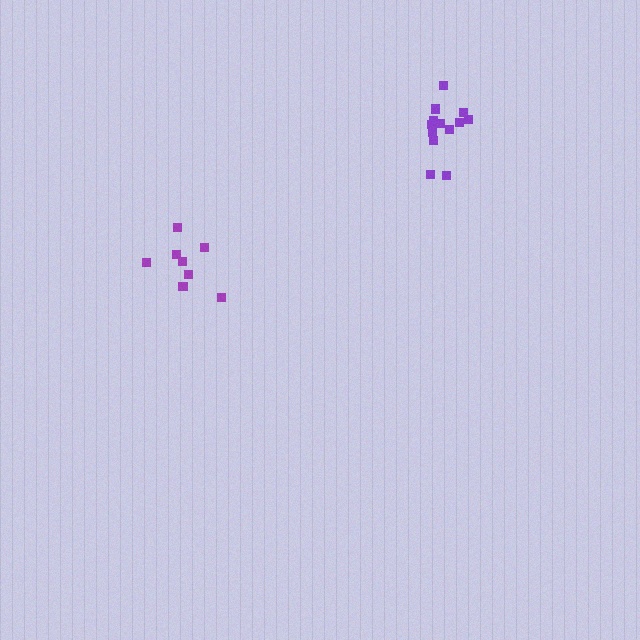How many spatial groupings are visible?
There are 2 spatial groupings.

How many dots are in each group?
Group 1: 13 dots, Group 2: 8 dots (21 total).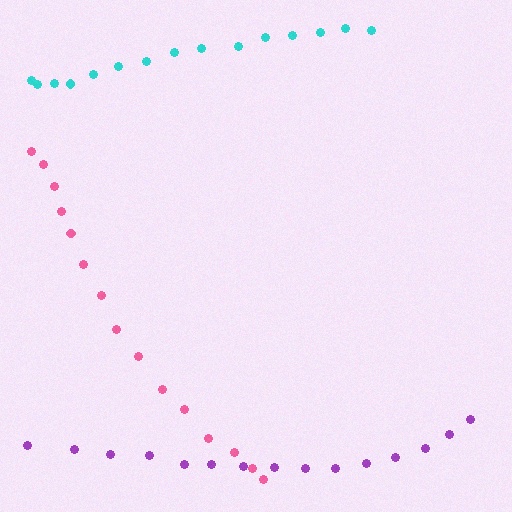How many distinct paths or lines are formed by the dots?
There are 3 distinct paths.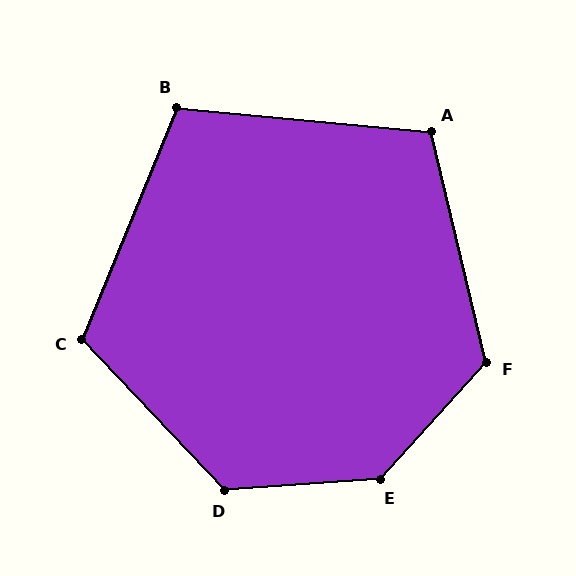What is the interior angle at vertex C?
Approximately 114 degrees (obtuse).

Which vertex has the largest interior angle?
E, at approximately 137 degrees.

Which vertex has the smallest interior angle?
B, at approximately 107 degrees.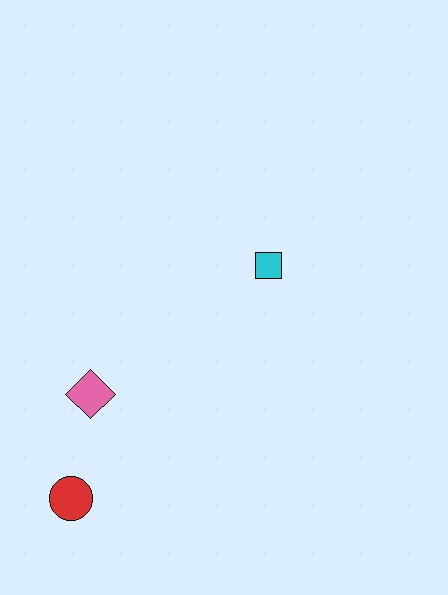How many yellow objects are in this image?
There are no yellow objects.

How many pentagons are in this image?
There are no pentagons.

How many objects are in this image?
There are 3 objects.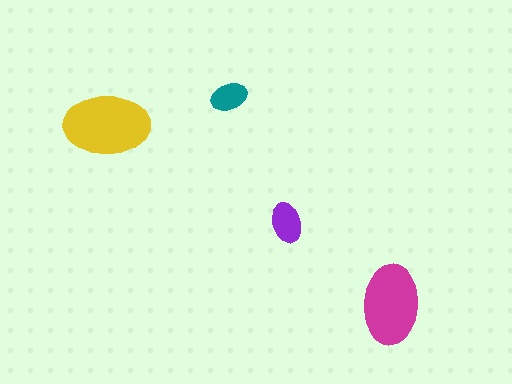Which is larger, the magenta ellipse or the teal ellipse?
The magenta one.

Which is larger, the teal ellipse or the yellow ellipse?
The yellow one.